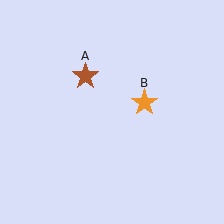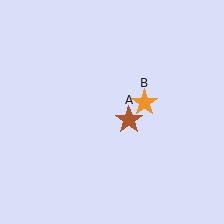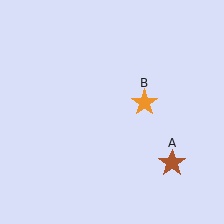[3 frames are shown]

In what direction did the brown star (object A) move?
The brown star (object A) moved down and to the right.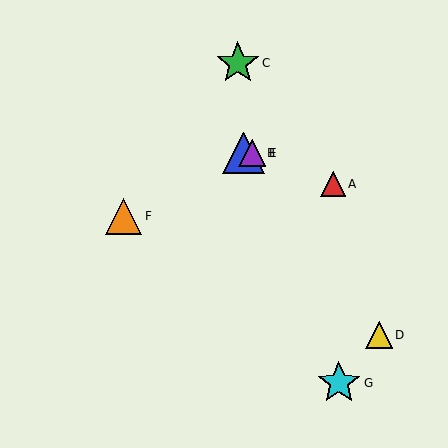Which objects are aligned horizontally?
Objects B, E are aligned horizontally.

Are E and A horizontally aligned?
No, E is at y≈153 and A is at y≈184.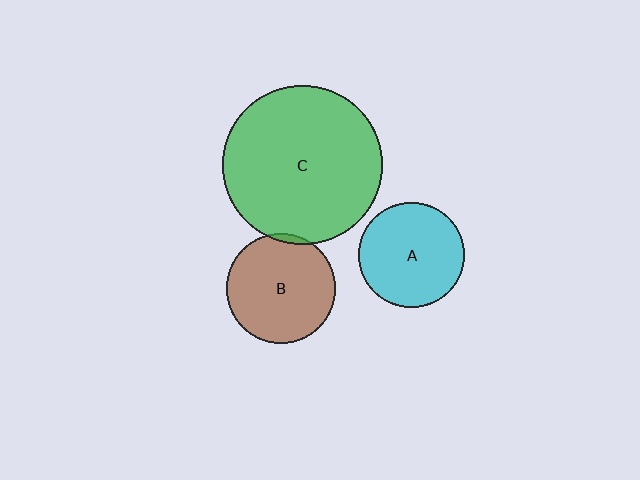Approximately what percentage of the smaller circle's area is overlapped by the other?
Approximately 5%.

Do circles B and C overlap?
Yes.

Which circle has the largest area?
Circle C (green).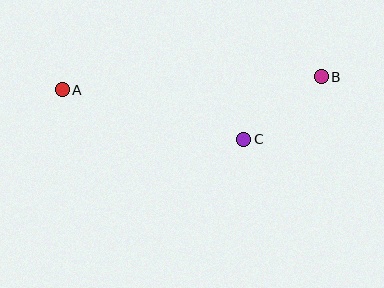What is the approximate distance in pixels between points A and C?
The distance between A and C is approximately 188 pixels.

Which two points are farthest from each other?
Points A and B are farthest from each other.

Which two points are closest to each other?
Points B and C are closest to each other.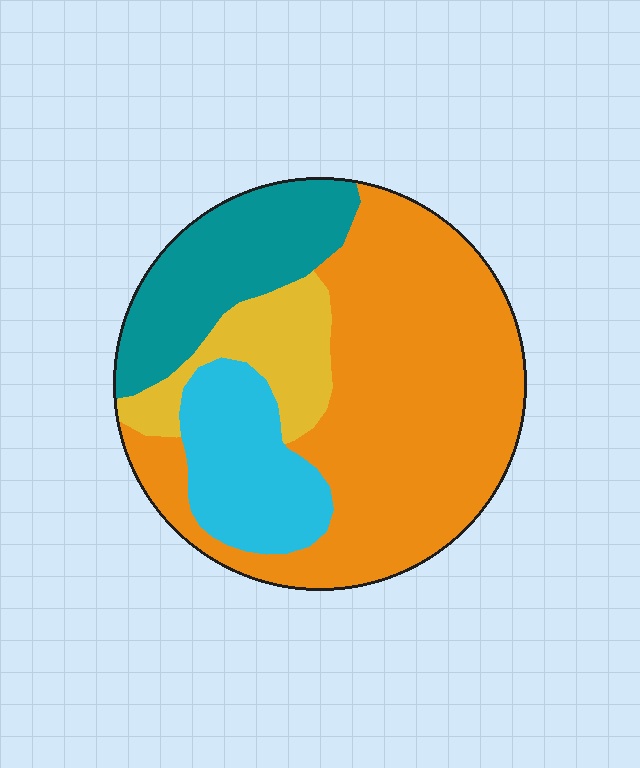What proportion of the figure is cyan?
Cyan takes up about one sixth (1/6) of the figure.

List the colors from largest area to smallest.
From largest to smallest: orange, teal, cyan, yellow.